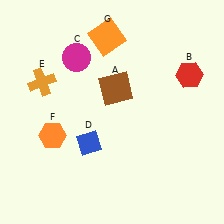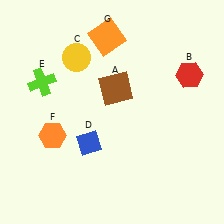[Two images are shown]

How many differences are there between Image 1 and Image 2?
There are 2 differences between the two images.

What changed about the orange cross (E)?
In Image 1, E is orange. In Image 2, it changed to lime.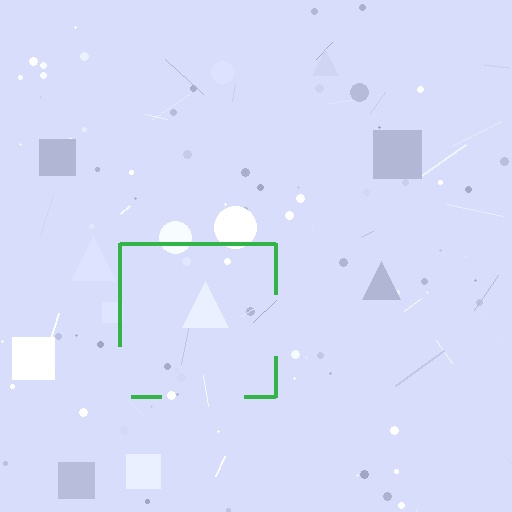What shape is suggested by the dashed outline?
The dashed outline suggests a square.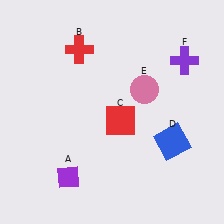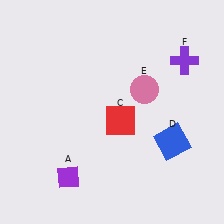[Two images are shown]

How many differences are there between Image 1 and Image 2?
There is 1 difference between the two images.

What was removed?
The red cross (B) was removed in Image 2.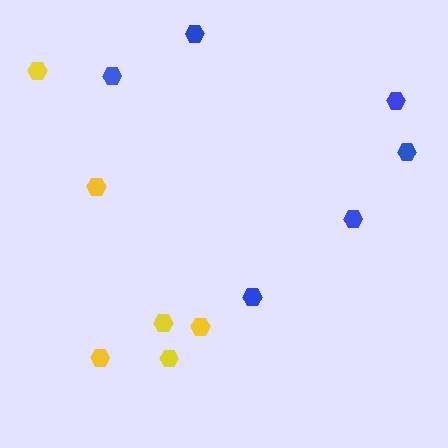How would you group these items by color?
There are 2 groups: one group of blue hexagons (6) and one group of yellow hexagons (6).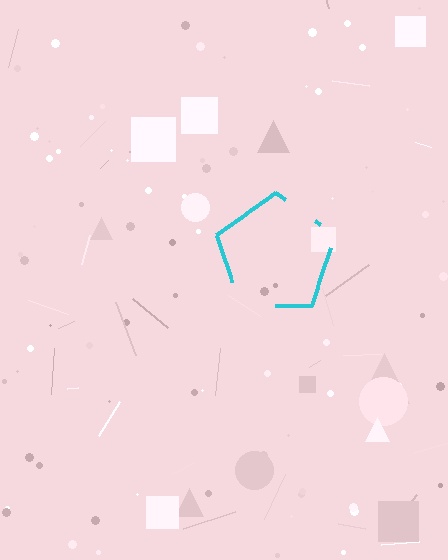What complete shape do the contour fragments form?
The contour fragments form a pentagon.